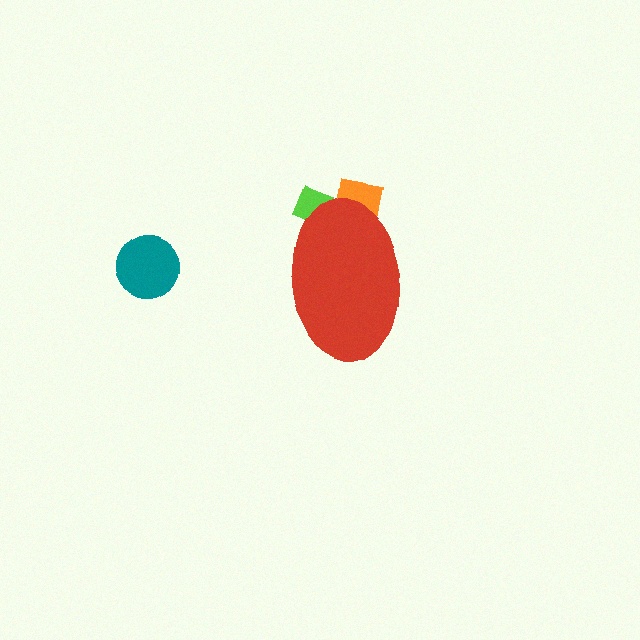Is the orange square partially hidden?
Yes, the orange square is partially hidden behind the red ellipse.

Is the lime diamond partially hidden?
Yes, the lime diamond is partially hidden behind the red ellipse.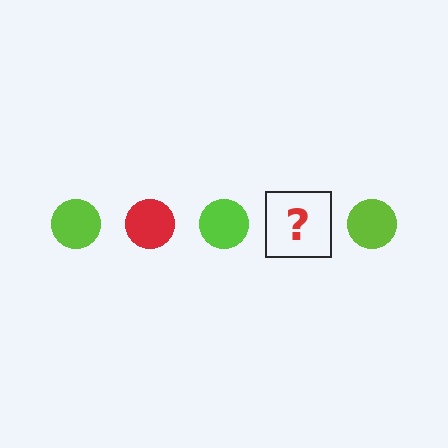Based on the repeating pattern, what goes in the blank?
The blank should be a red circle.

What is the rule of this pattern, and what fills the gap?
The rule is that the pattern cycles through lime, red circles. The gap should be filled with a red circle.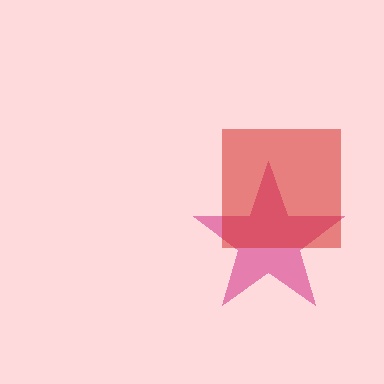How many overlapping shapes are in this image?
There are 2 overlapping shapes in the image.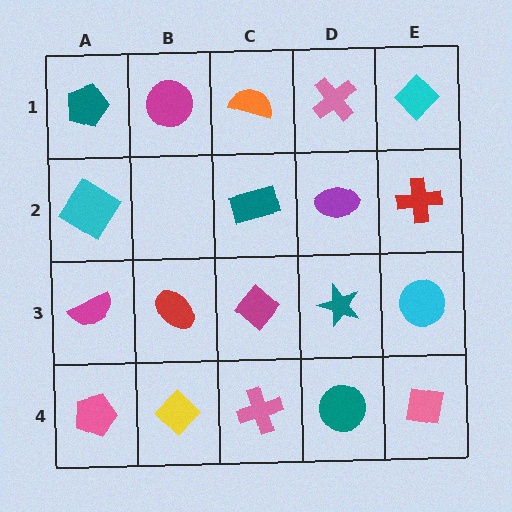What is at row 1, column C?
An orange semicircle.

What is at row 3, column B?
A red ellipse.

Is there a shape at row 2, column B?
No, that cell is empty.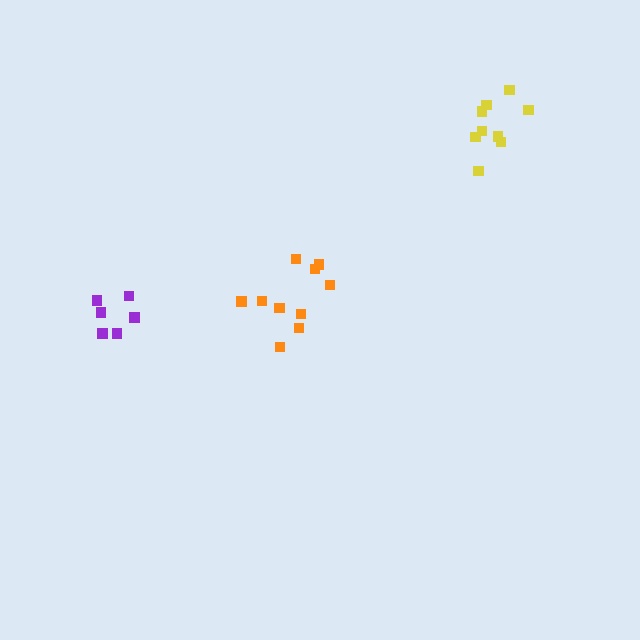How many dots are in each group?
Group 1: 10 dots, Group 2: 6 dots, Group 3: 9 dots (25 total).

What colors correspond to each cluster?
The clusters are colored: orange, purple, yellow.